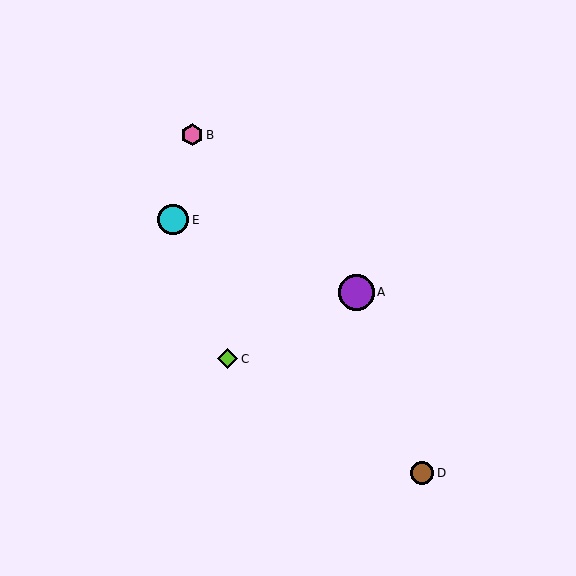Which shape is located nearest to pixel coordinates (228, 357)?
The lime diamond (labeled C) at (228, 359) is nearest to that location.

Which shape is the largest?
The purple circle (labeled A) is the largest.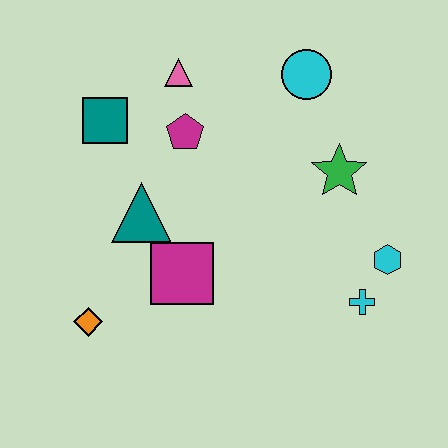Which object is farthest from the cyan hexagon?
The teal square is farthest from the cyan hexagon.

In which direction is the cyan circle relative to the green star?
The cyan circle is above the green star.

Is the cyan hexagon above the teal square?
No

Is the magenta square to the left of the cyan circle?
Yes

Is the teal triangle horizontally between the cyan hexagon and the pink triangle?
No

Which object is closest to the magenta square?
The teal triangle is closest to the magenta square.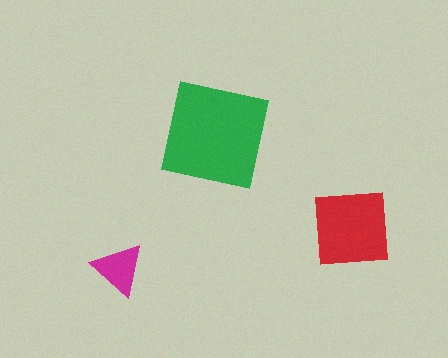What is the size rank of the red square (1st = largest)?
2nd.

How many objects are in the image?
There are 3 objects in the image.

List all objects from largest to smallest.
The green square, the red square, the magenta triangle.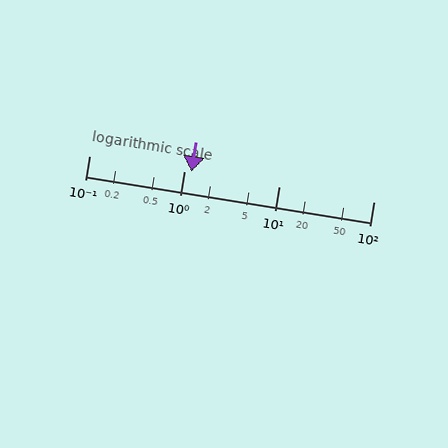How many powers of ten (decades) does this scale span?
The scale spans 3 decades, from 0.1 to 100.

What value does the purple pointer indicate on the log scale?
The pointer indicates approximately 1.2.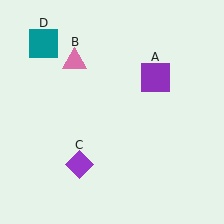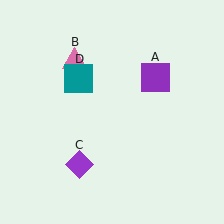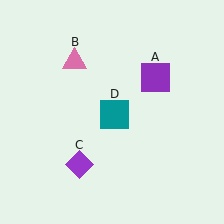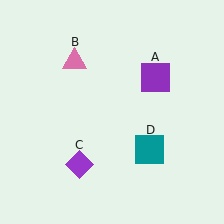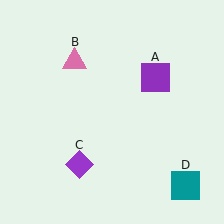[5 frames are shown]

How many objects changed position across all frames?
1 object changed position: teal square (object D).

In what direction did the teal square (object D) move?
The teal square (object D) moved down and to the right.